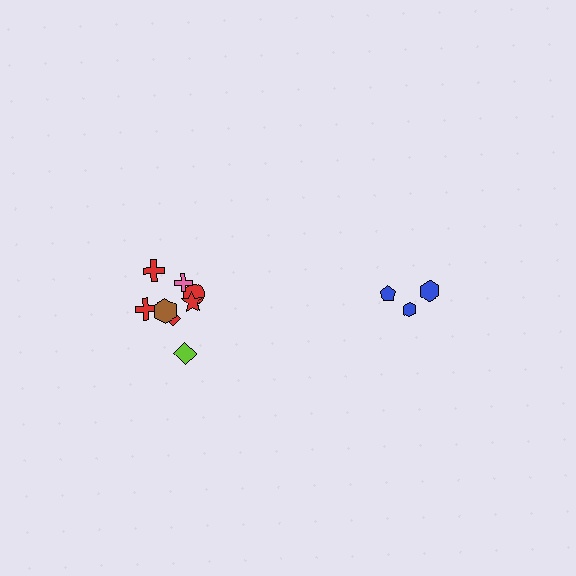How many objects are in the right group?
There are 3 objects.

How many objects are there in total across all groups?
There are 11 objects.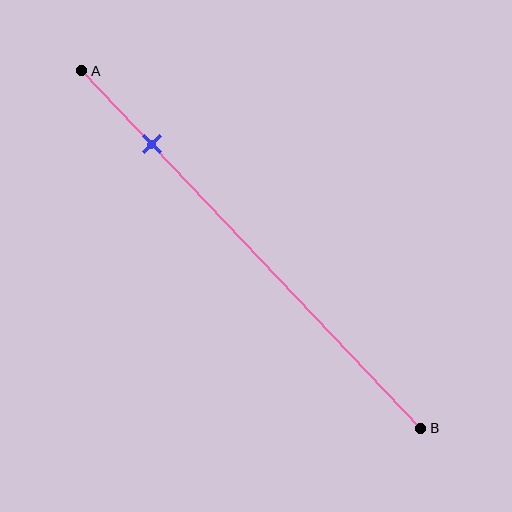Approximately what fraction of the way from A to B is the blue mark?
The blue mark is approximately 20% of the way from A to B.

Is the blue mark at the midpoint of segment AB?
No, the mark is at about 20% from A, not at the 50% midpoint.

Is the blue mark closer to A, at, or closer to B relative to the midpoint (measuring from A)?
The blue mark is closer to point A than the midpoint of segment AB.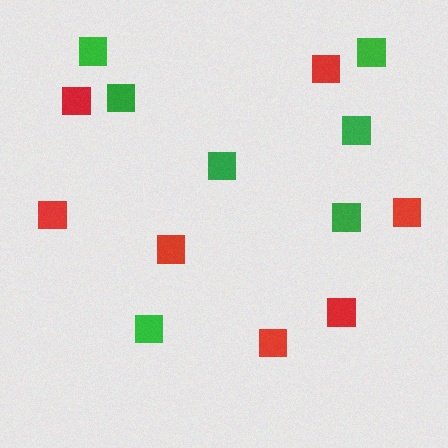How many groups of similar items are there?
There are 2 groups: one group of red squares (7) and one group of green squares (7).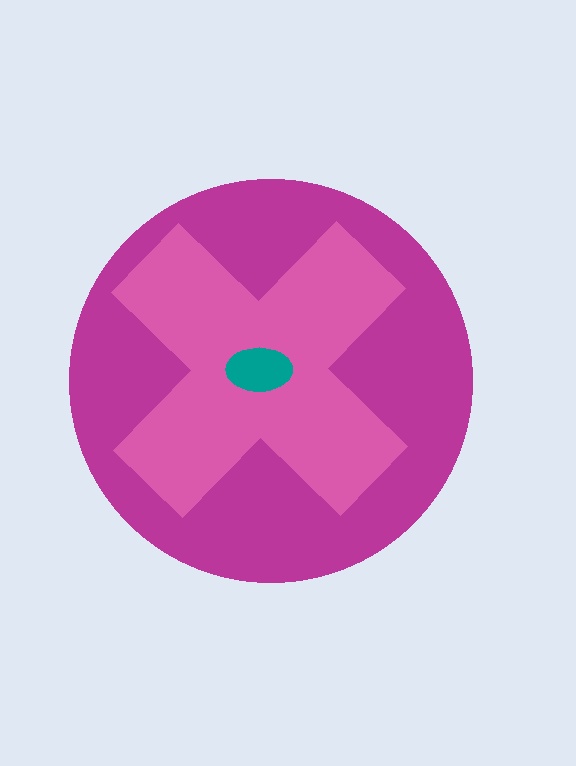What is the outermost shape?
The magenta circle.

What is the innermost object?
The teal ellipse.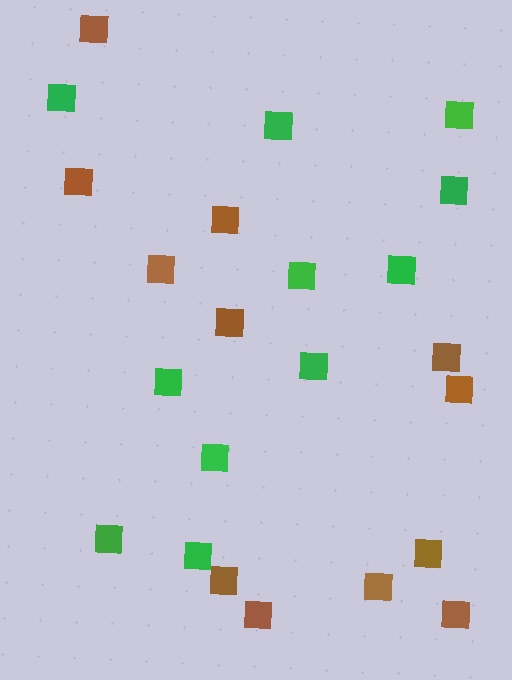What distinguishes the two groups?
There are 2 groups: one group of brown squares (12) and one group of green squares (11).